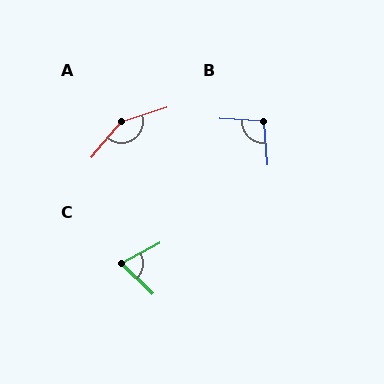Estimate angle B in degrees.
Approximately 98 degrees.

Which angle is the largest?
A, at approximately 148 degrees.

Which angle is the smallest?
C, at approximately 72 degrees.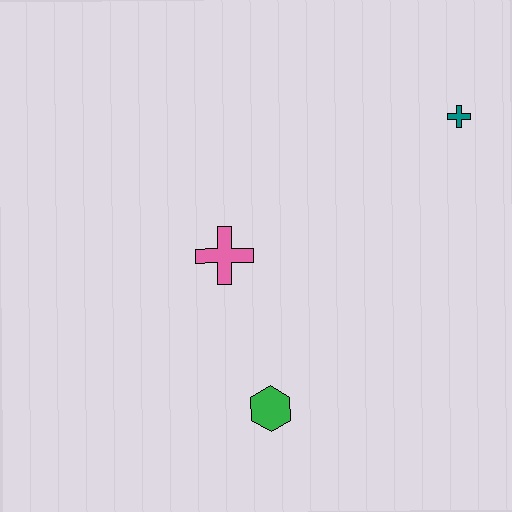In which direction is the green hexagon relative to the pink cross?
The green hexagon is below the pink cross.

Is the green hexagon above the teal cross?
No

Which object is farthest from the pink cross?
The teal cross is farthest from the pink cross.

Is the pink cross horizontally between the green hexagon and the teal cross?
No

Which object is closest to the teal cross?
The pink cross is closest to the teal cross.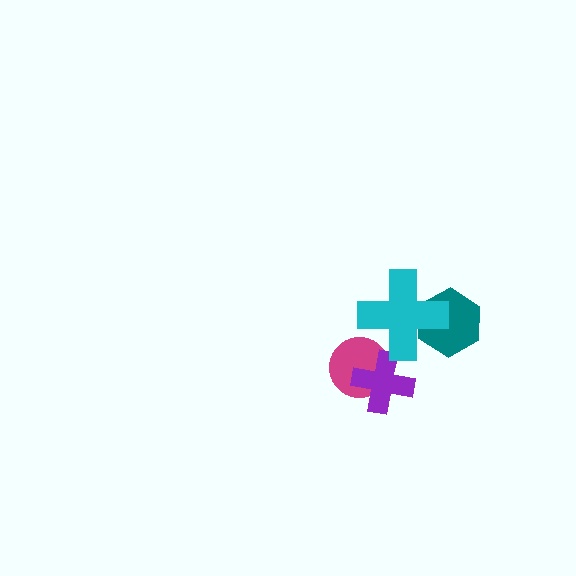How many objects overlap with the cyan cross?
1 object overlaps with the cyan cross.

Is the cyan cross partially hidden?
No, no other shape covers it.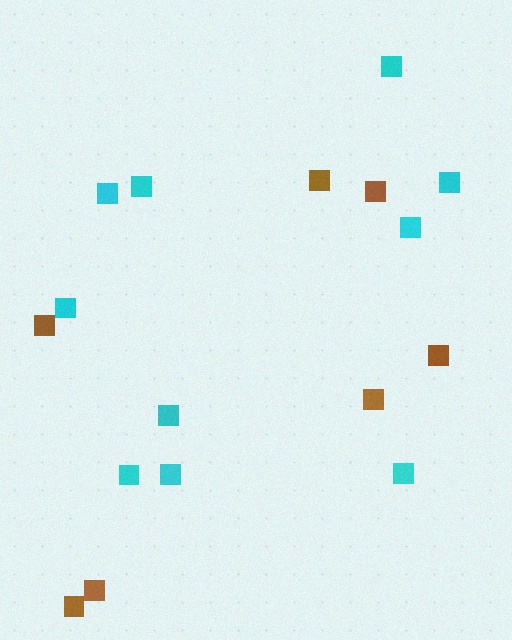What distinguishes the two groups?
There are 2 groups: one group of brown squares (7) and one group of cyan squares (10).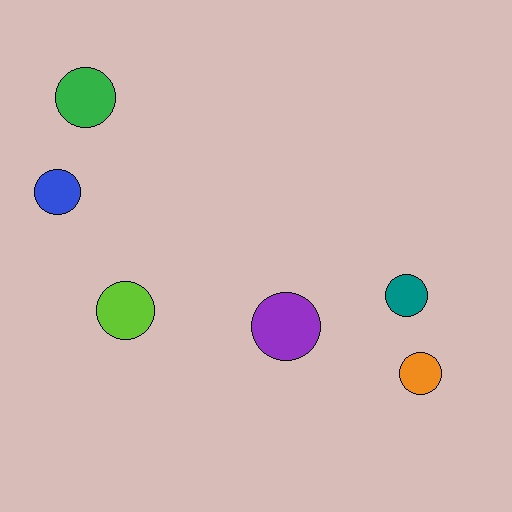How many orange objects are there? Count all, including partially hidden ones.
There is 1 orange object.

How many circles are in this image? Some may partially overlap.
There are 6 circles.